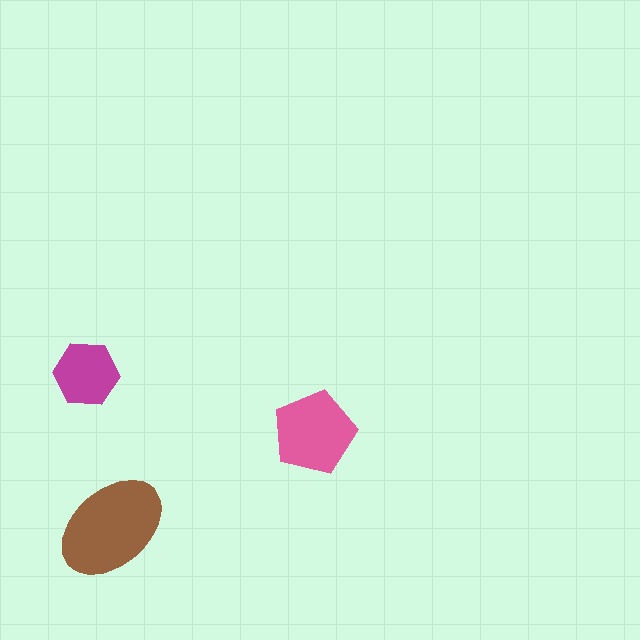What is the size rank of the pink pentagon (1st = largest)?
2nd.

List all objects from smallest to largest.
The magenta hexagon, the pink pentagon, the brown ellipse.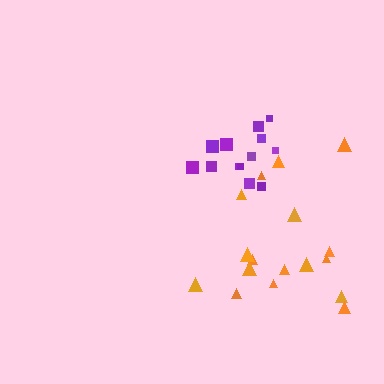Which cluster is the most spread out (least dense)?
Orange.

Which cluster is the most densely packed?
Purple.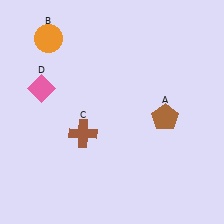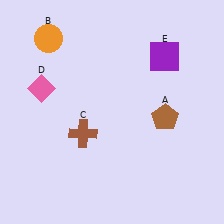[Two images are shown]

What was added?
A purple square (E) was added in Image 2.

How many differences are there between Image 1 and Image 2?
There is 1 difference between the two images.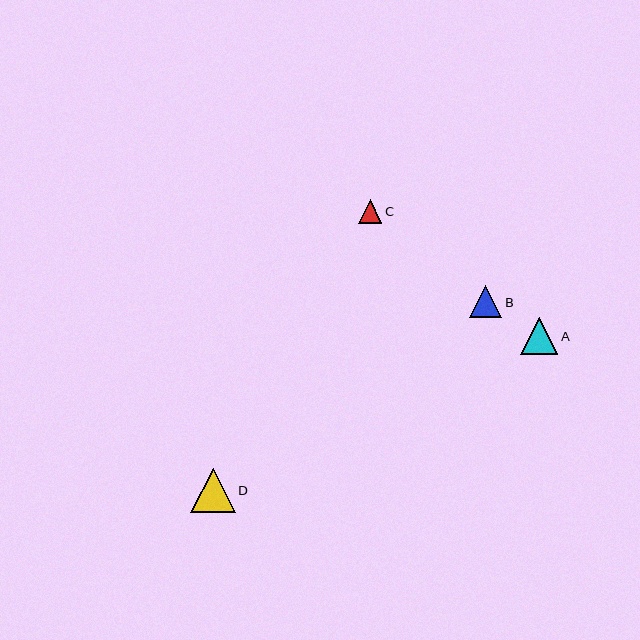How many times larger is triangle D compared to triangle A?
Triangle D is approximately 1.2 times the size of triangle A.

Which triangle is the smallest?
Triangle C is the smallest with a size of approximately 23 pixels.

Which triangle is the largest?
Triangle D is the largest with a size of approximately 44 pixels.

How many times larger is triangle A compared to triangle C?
Triangle A is approximately 1.6 times the size of triangle C.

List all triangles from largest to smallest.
From largest to smallest: D, A, B, C.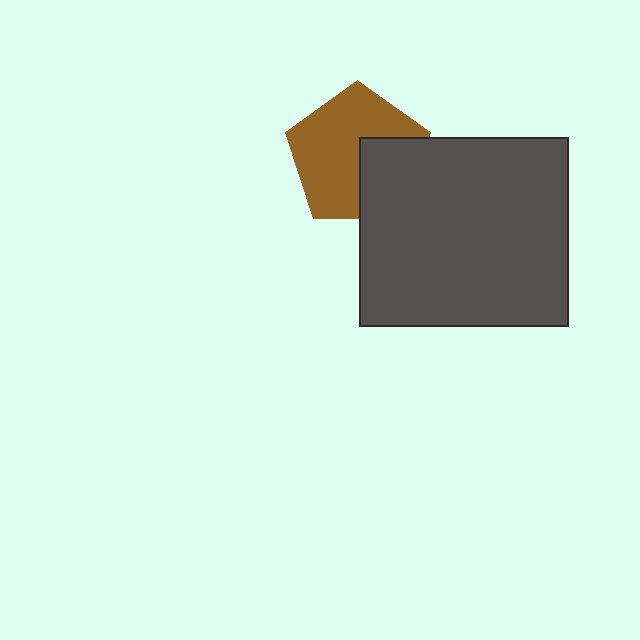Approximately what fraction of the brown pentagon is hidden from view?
Roughly 33% of the brown pentagon is hidden behind the dark gray rectangle.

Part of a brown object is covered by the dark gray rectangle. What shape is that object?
It is a pentagon.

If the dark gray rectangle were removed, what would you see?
You would see the complete brown pentagon.